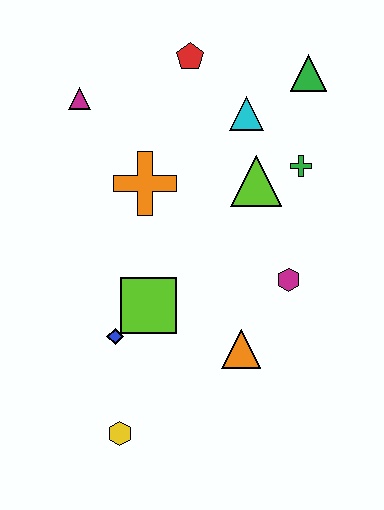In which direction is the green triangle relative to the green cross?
The green triangle is above the green cross.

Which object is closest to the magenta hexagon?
The orange triangle is closest to the magenta hexagon.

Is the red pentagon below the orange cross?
No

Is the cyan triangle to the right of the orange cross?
Yes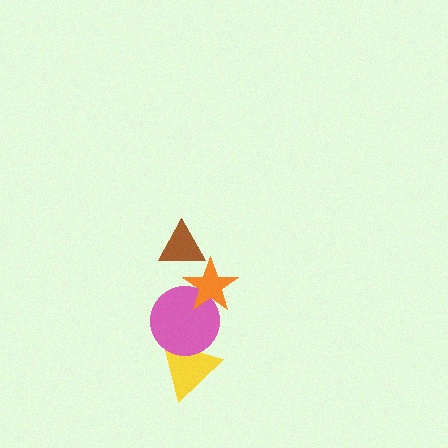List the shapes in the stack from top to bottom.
From top to bottom: the brown triangle, the orange star, the pink circle, the yellow triangle.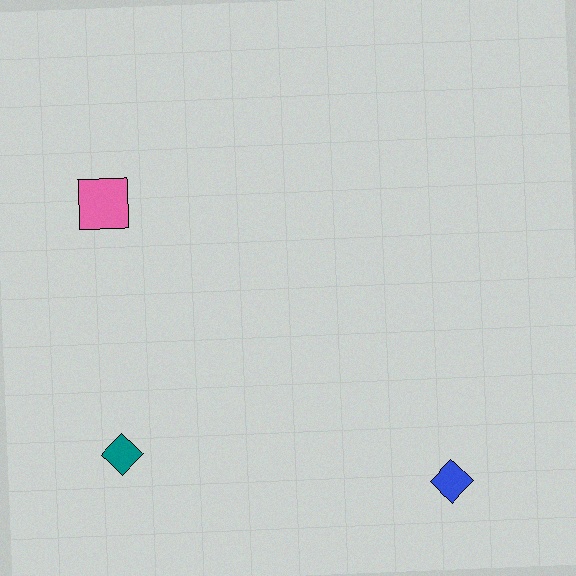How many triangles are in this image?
There are no triangles.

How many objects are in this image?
There are 3 objects.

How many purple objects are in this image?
There are no purple objects.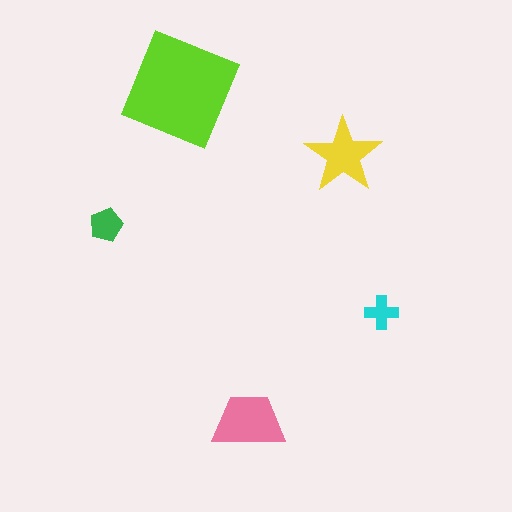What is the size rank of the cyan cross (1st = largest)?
5th.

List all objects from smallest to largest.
The cyan cross, the green pentagon, the yellow star, the pink trapezoid, the lime diamond.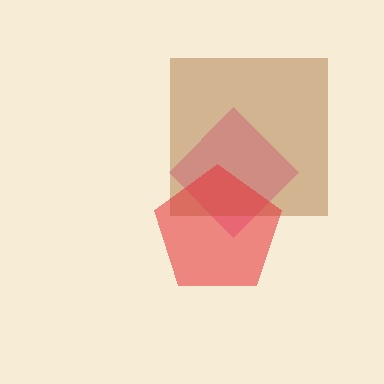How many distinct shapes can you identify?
There are 3 distinct shapes: a pink diamond, a brown square, a red pentagon.